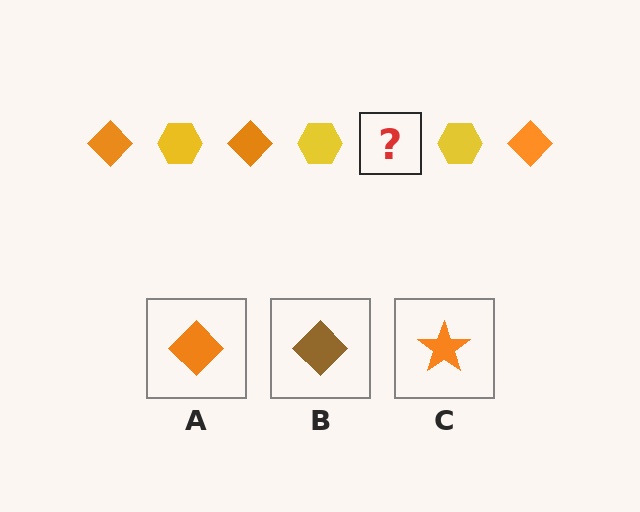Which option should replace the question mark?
Option A.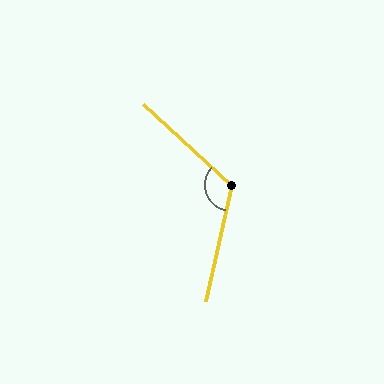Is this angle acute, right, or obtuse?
It is obtuse.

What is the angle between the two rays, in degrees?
Approximately 120 degrees.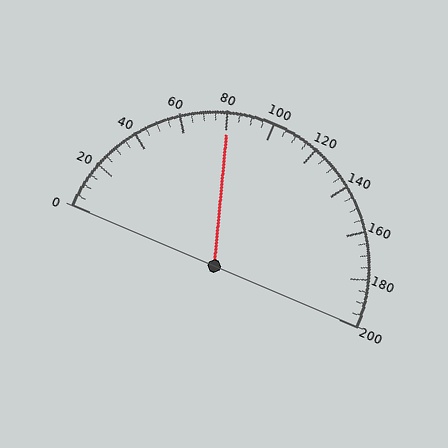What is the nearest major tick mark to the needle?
The nearest major tick mark is 80.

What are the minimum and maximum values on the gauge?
The gauge ranges from 0 to 200.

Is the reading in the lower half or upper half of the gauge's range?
The reading is in the lower half of the range (0 to 200).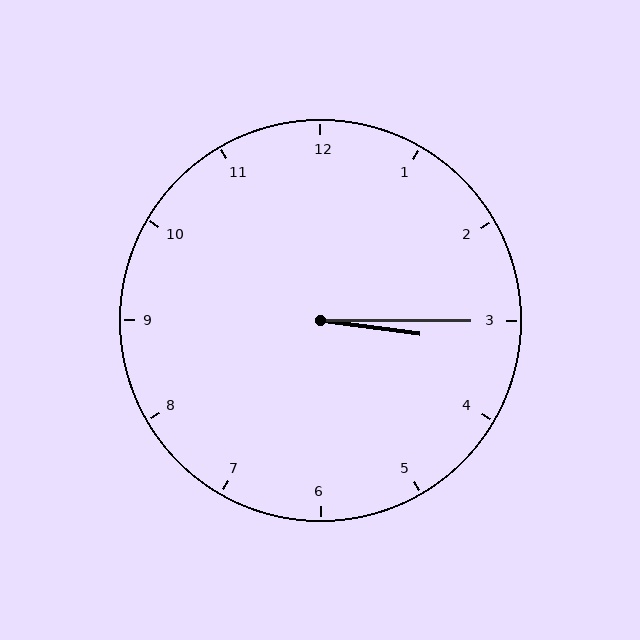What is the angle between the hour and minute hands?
Approximately 8 degrees.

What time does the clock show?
3:15.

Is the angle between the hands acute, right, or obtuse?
It is acute.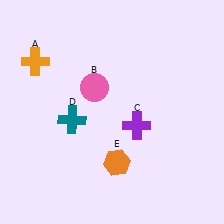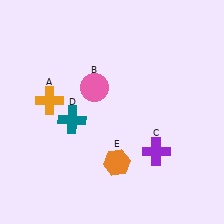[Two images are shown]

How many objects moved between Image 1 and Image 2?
2 objects moved between the two images.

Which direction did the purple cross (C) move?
The purple cross (C) moved down.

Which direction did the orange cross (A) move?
The orange cross (A) moved down.